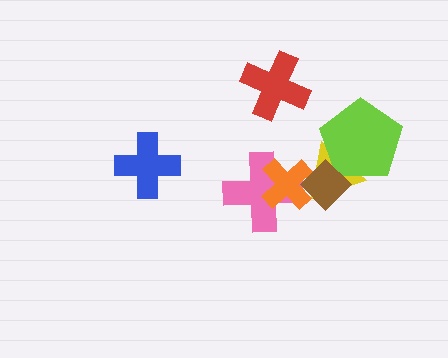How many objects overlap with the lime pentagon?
2 objects overlap with the lime pentagon.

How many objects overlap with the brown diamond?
3 objects overlap with the brown diamond.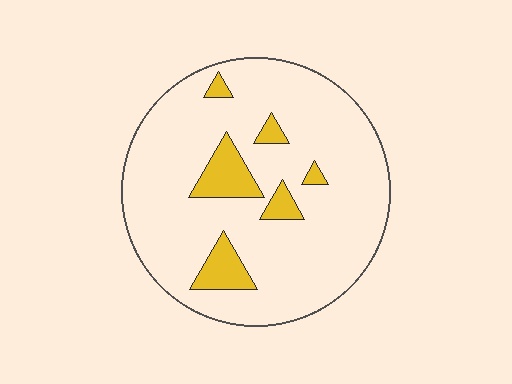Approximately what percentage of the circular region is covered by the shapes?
Approximately 10%.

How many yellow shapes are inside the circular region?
6.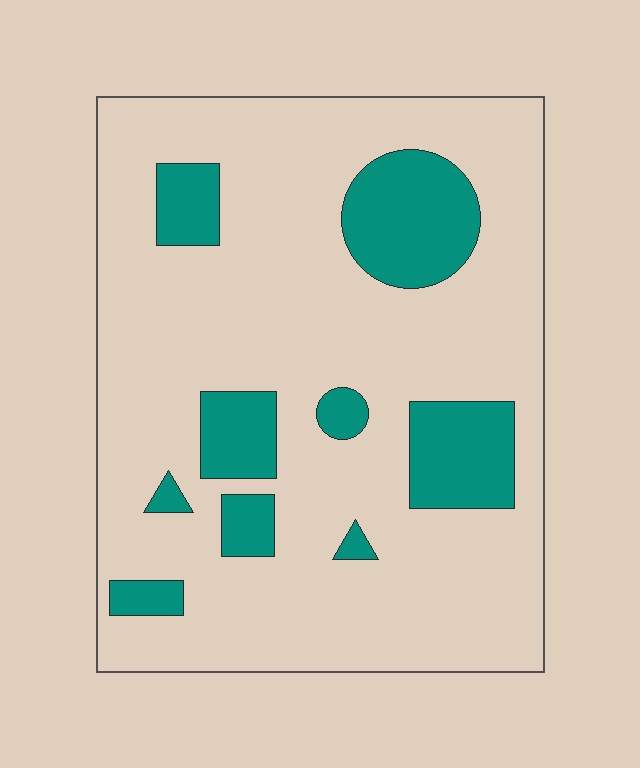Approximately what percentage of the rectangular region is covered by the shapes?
Approximately 20%.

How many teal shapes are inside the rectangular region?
9.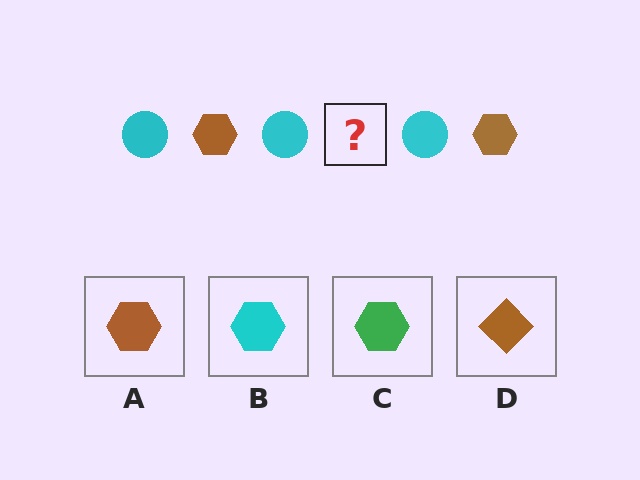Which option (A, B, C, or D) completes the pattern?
A.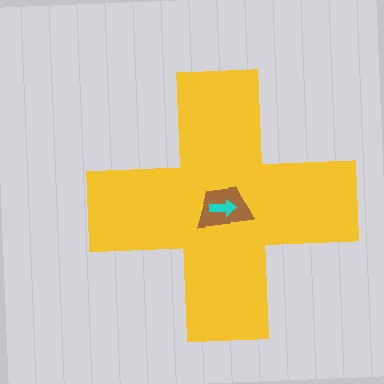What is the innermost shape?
The cyan arrow.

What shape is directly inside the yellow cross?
The brown trapezoid.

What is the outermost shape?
The yellow cross.